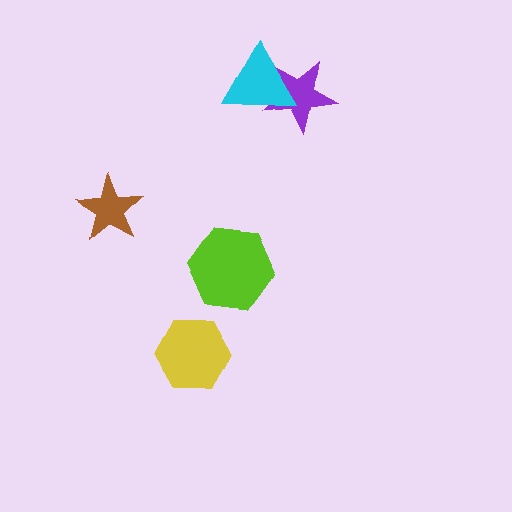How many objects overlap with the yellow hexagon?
0 objects overlap with the yellow hexagon.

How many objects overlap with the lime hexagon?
0 objects overlap with the lime hexagon.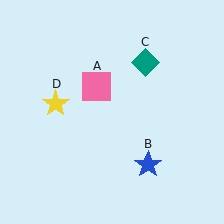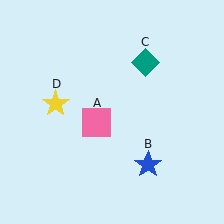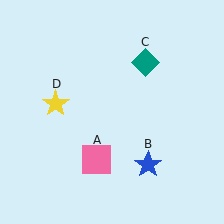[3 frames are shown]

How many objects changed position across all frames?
1 object changed position: pink square (object A).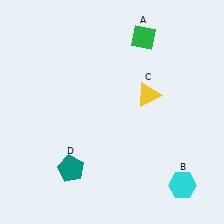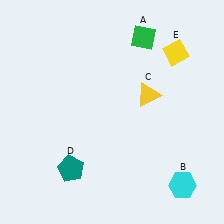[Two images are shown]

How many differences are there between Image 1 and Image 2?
There is 1 difference between the two images.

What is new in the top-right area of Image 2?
A yellow diamond (E) was added in the top-right area of Image 2.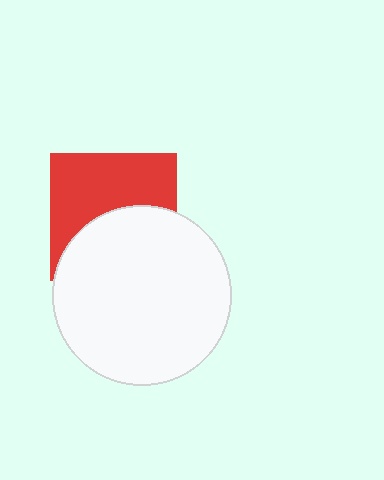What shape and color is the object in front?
The object in front is a white circle.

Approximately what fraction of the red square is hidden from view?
Roughly 47% of the red square is hidden behind the white circle.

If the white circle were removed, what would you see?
You would see the complete red square.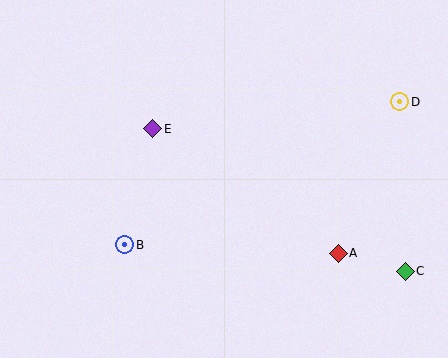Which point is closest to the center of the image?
Point E at (153, 129) is closest to the center.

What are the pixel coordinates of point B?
Point B is at (125, 245).